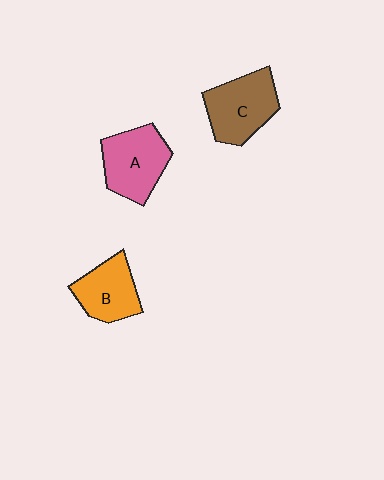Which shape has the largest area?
Shape C (brown).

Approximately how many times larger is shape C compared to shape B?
Approximately 1.2 times.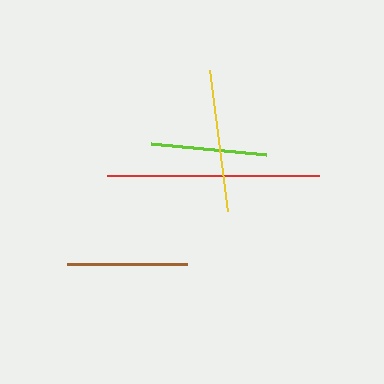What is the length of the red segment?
The red segment is approximately 212 pixels long.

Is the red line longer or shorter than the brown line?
The red line is longer than the brown line.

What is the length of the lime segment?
The lime segment is approximately 116 pixels long.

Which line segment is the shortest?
The lime line is the shortest at approximately 116 pixels.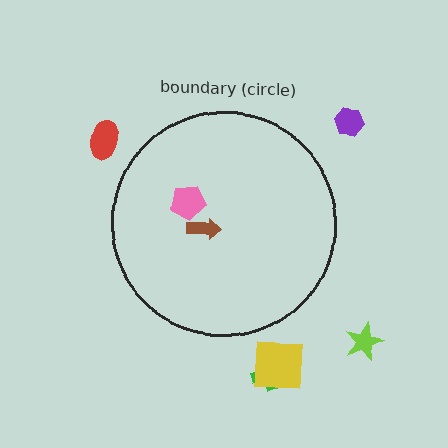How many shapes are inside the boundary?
2 inside, 5 outside.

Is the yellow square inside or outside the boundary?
Outside.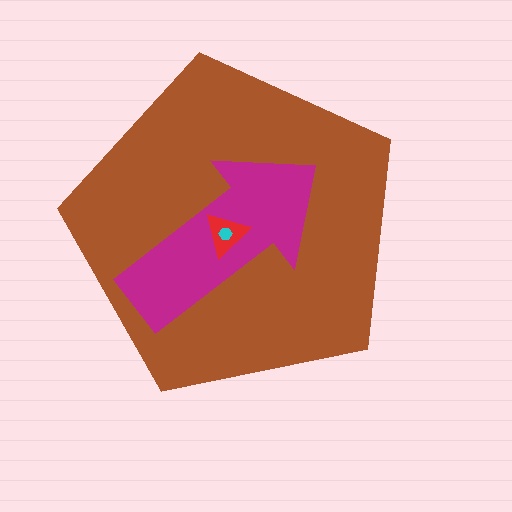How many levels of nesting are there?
4.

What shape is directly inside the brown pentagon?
The magenta arrow.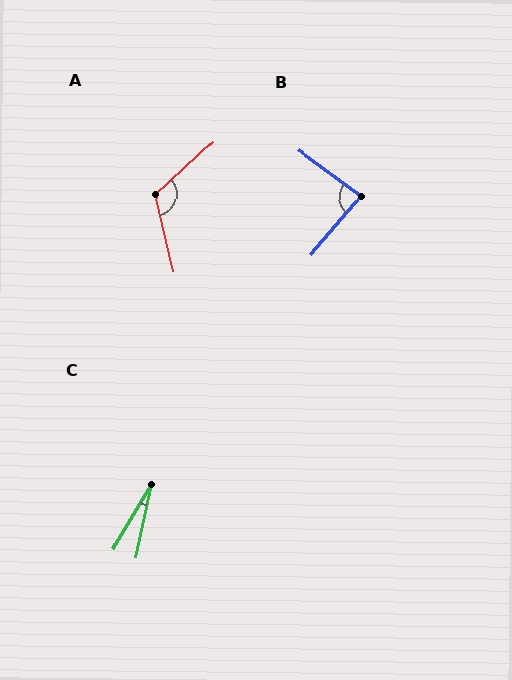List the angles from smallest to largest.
C (19°), B (86°), A (118°).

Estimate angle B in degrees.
Approximately 86 degrees.